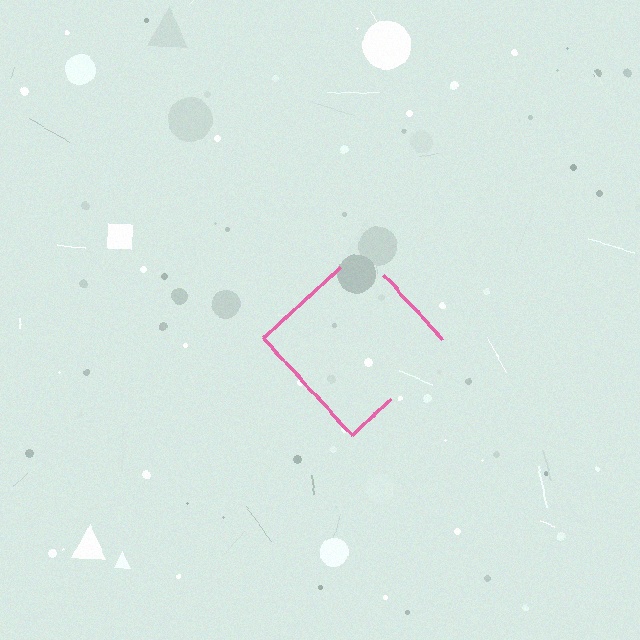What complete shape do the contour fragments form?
The contour fragments form a diamond.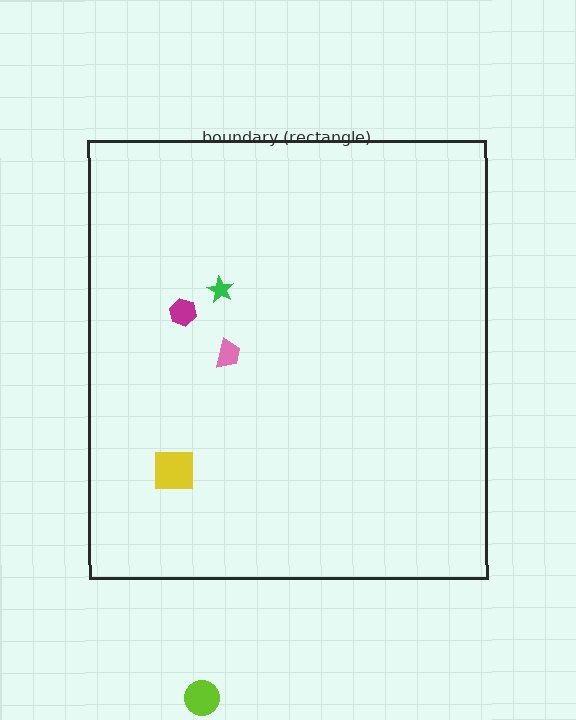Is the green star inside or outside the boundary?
Inside.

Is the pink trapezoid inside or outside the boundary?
Inside.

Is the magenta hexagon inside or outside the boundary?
Inside.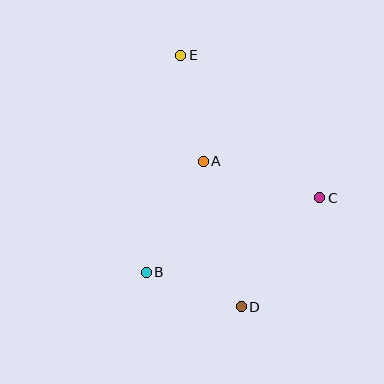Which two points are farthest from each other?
Points D and E are farthest from each other.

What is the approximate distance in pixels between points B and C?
The distance between B and C is approximately 189 pixels.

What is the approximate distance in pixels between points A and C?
The distance between A and C is approximately 122 pixels.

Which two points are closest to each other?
Points B and D are closest to each other.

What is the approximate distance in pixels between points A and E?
The distance between A and E is approximately 108 pixels.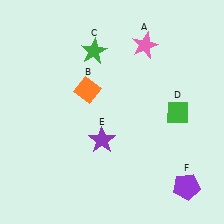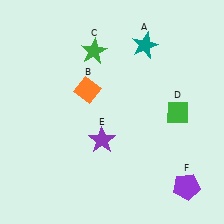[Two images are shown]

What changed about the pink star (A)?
In Image 1, A is pink. In Image 2, it changed to teal.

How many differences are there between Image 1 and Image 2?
There is 1 difference between the two images.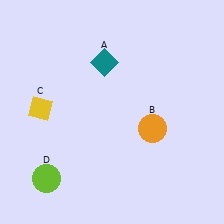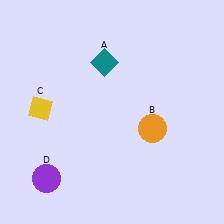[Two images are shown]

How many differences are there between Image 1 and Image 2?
There is 1 difference between the two images.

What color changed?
The circle (D) changed from lime in Image 1 to purple in Image 2.